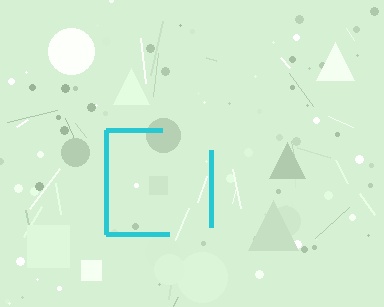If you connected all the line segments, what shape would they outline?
They would outline a square.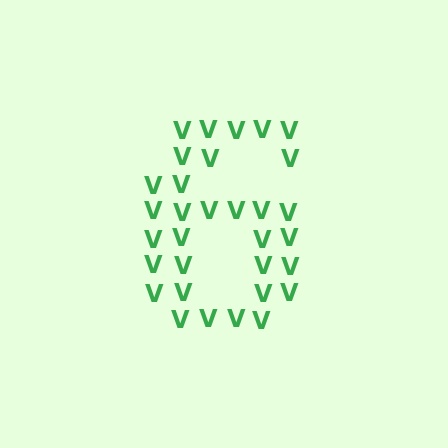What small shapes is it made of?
It is made of small letter V's.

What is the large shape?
The large shape is the digit 6.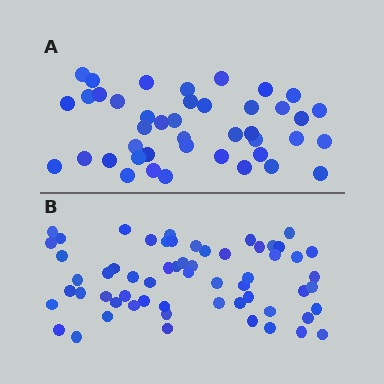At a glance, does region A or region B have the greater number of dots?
Region B (the bottom region) has more dots.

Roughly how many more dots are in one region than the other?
Region B has approximately 20 more dots than region A.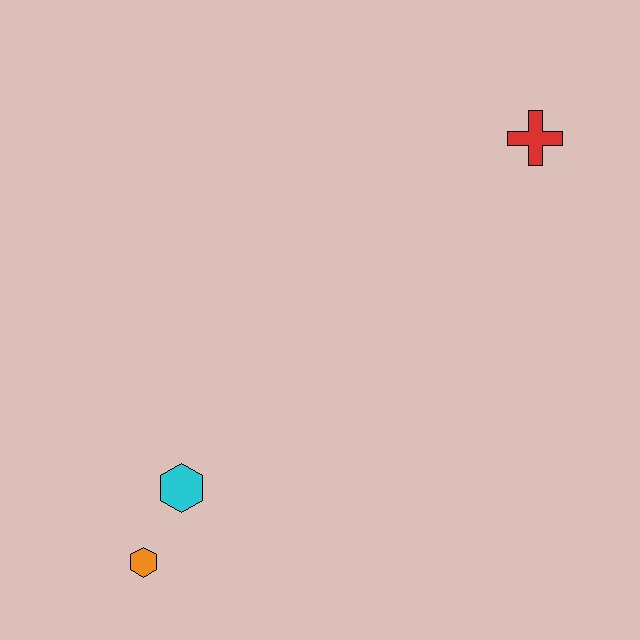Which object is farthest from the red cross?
The orange hexagon is farthest from the red cross.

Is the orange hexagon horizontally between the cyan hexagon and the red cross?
No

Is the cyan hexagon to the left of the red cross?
Yes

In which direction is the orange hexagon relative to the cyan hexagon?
The orange hexagon is below the cyan hexagon.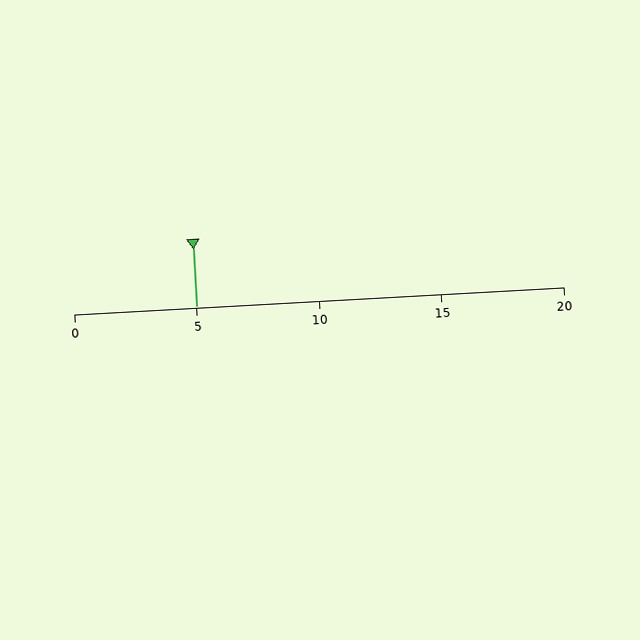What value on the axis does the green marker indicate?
The marker indicates approximately 5.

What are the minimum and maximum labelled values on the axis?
The axis runs from 0 to 20.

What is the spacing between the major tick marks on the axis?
The major ticks are spaced 5 apart.